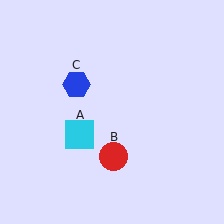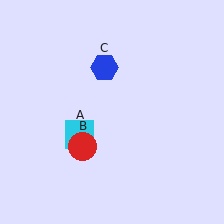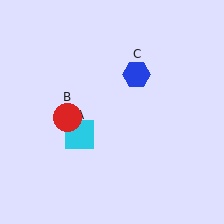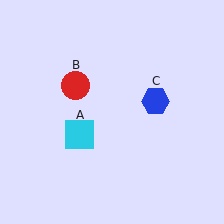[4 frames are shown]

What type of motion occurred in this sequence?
The red circle (object B), blue hexagon (object C) rotated clockwise around the center of the scene.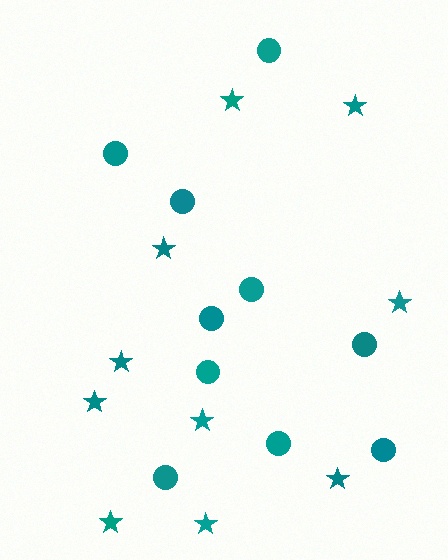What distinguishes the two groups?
There are 2 groups: one group of stars (10) and one group of circles (10).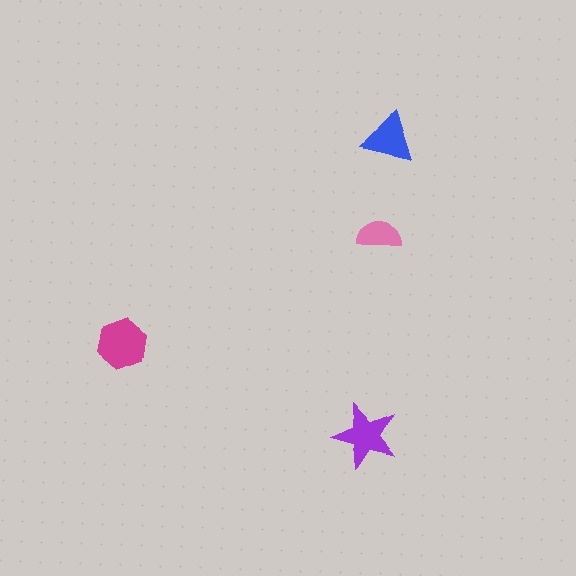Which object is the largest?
The magenta hexagon.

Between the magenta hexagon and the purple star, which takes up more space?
The magenta hexagon.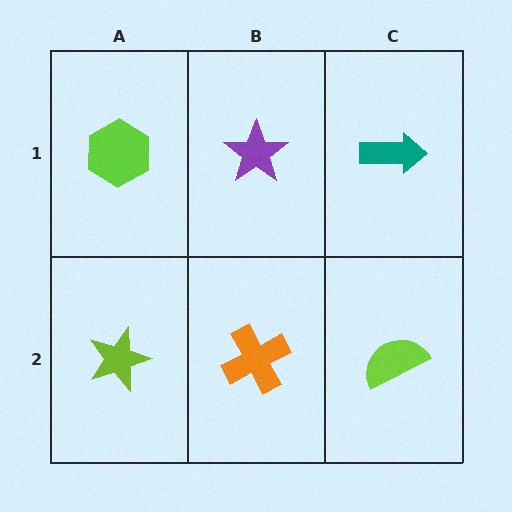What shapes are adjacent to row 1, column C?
A lime semicircle (row 2, column C), a purple star (row 1, column B).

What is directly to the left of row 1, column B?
A lime hexagon.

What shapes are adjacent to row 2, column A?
A lime hexagon (row 1, column A), an orange cross (row 2, column B).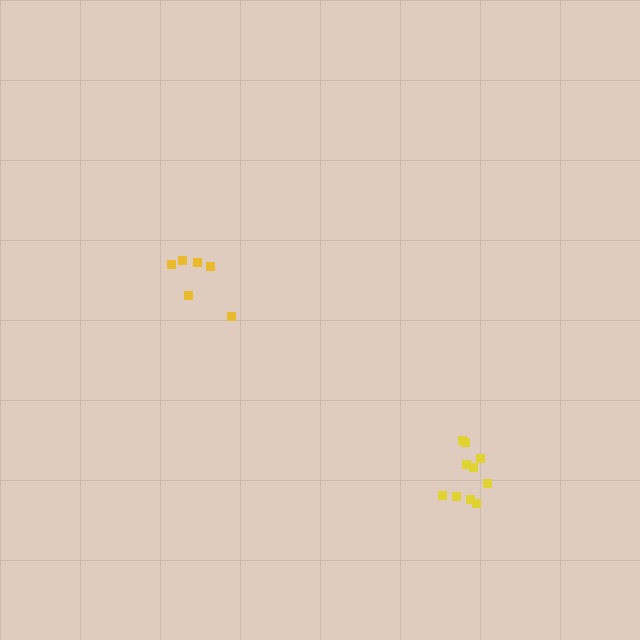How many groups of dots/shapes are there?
There are 2 groups.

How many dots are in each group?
Group 1: 6 dots, Group 2: 10 dots (16 total).